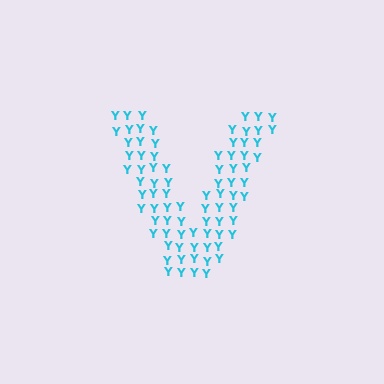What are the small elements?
The small elements are letter Y's.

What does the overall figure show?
The overall figure shows the letter V.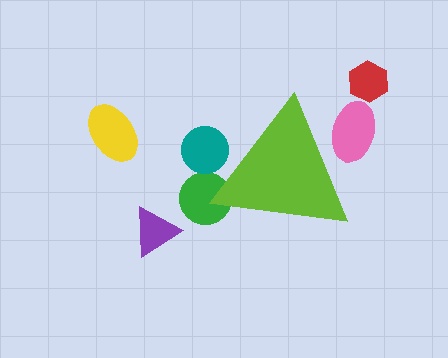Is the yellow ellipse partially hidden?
No, the yellow ellipse is fully visible.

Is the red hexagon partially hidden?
No, the red hexagon is fully visible.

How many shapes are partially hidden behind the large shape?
3 shapes are partially hidden.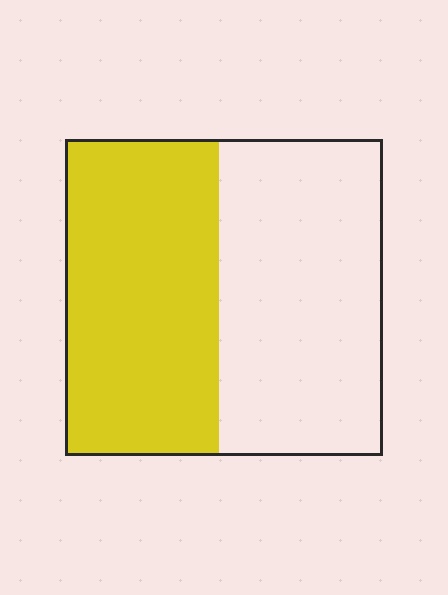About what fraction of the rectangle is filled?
About one half (1/2).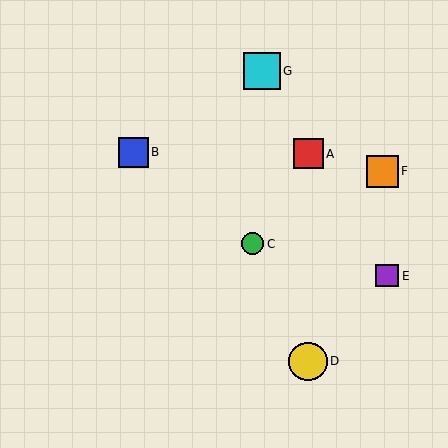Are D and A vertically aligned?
Yes, both are at x≈308.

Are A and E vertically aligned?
No, A is at x≈308 and E is at x≈387.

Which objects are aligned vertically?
Objects A, D are aligned vertically.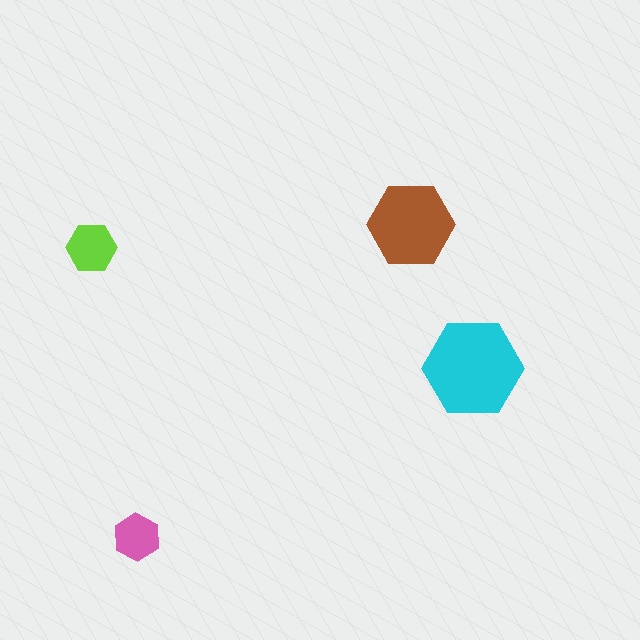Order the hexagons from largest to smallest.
the cyan one, the brown one, the lime one, the pink one.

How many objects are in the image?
There are 4 objects in the image.